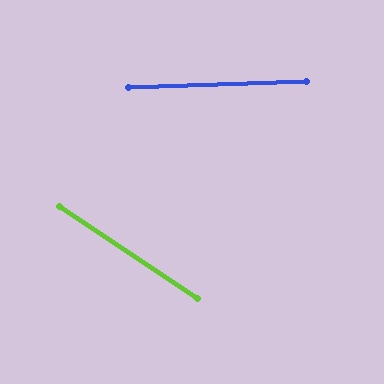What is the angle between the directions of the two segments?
Approximately 35 degrees.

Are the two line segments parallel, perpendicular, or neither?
Neither parallel nor perpendicular — they differ by about 35°.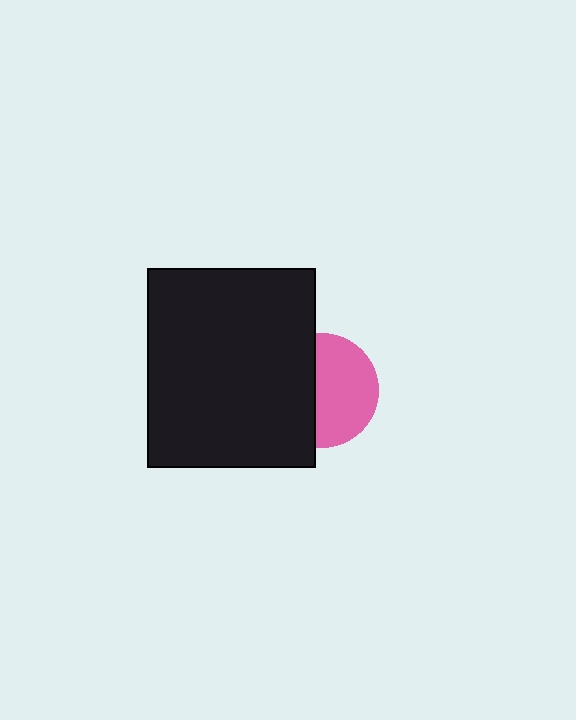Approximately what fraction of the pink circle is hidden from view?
Roughly 43% of the pink circle is hidden behind the black rectangle.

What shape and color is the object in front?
The object in front is a black rectangle.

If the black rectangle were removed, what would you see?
You would see the complete pink circle.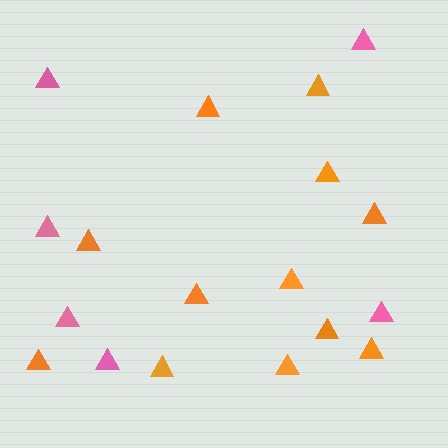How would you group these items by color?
There are 2 groups: one group of orange triangles (12) and one group of pink triangles (6).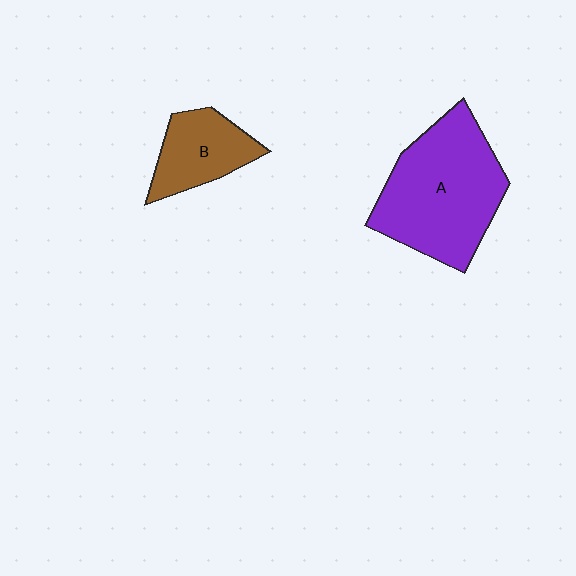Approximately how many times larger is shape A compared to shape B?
Approximately 2.2 times.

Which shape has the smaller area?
Shape B (brown).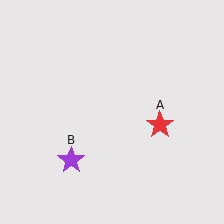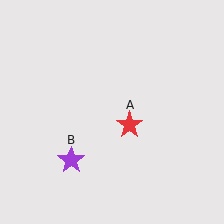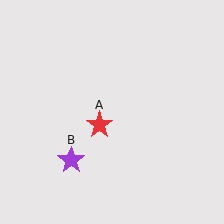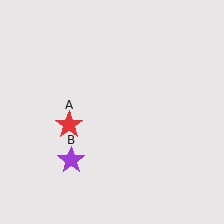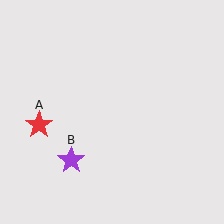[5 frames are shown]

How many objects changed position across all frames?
1 object changed position: red star (object A).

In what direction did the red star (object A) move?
The red star (object A) moved left.